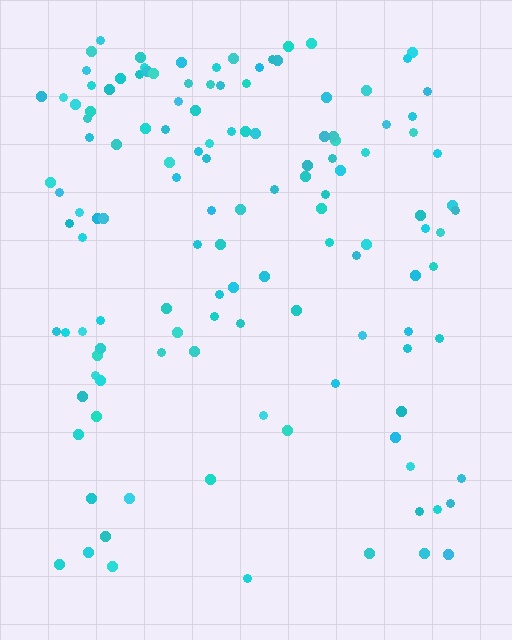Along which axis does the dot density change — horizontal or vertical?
Vertical.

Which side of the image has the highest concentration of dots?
The top.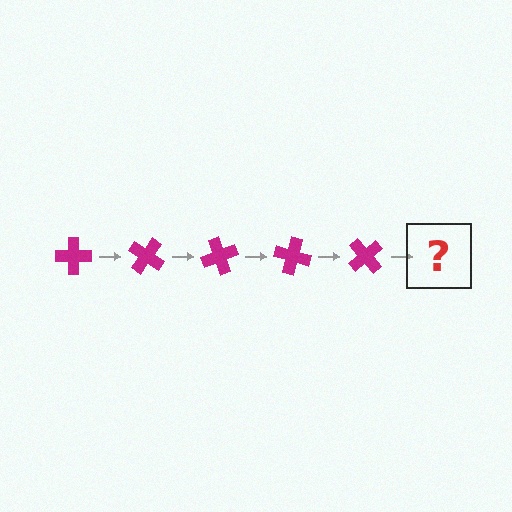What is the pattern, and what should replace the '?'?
The pattern is that the cross rotates 35 degrees each step. The '?' should be a magenta cross rotated 175 degrees.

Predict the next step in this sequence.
The next step is a magenta cross rotated 175 degrees.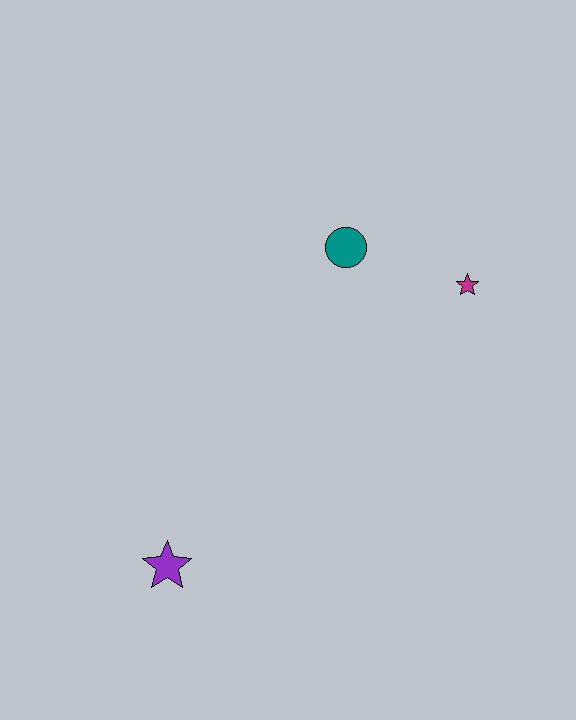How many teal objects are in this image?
There is 1 teal object.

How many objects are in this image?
There are 3 objects.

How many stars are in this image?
There are 2 stars.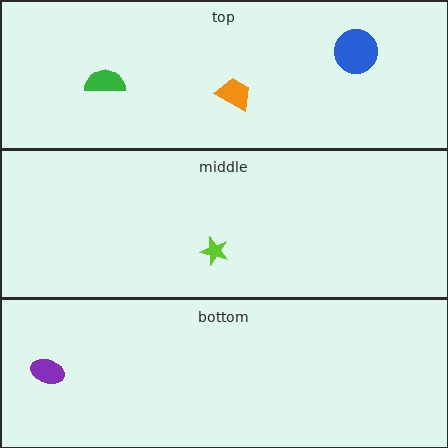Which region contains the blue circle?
The top region.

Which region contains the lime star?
The middle region.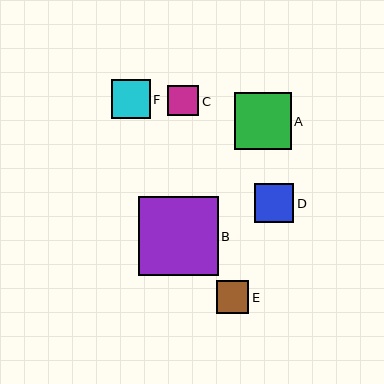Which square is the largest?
Square B is the largest with a size of approximately 79 pixels.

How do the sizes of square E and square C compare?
Square E and square C are approximately the same size.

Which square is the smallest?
Square C is the smallest with a size of approximately 31 pixels.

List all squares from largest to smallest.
From largest to smallest: B, A, F, D, E, C.